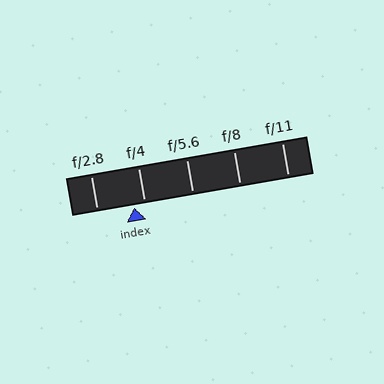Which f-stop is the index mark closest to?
The index mark is closest to f/4.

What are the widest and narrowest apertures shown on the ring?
The widest aperture shown is f/2.8 and the narrowest is f/11.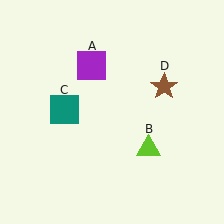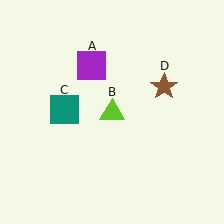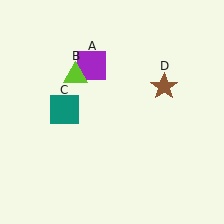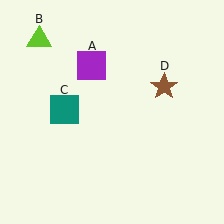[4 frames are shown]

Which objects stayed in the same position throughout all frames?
Purple square (object A) and teal square (object C) and brown star (object D) remained stationary.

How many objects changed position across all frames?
1 object changed position: lime triangle (object B).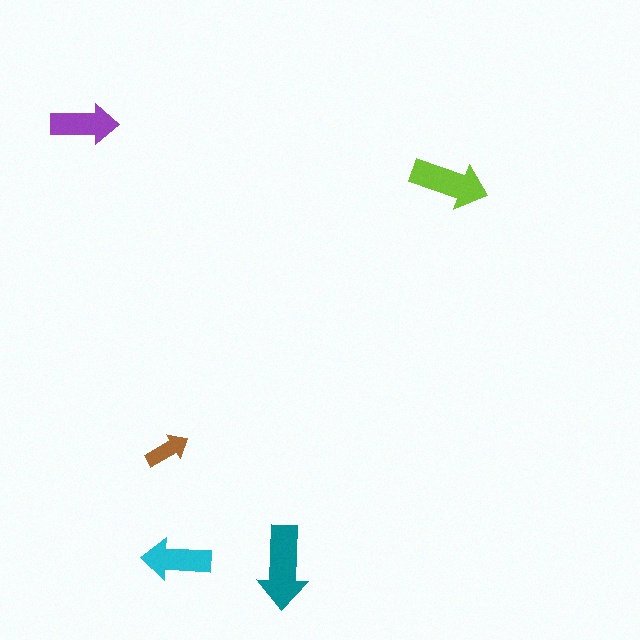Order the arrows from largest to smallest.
the teal one, the lime one, the cyan one, the purple one, the brown one.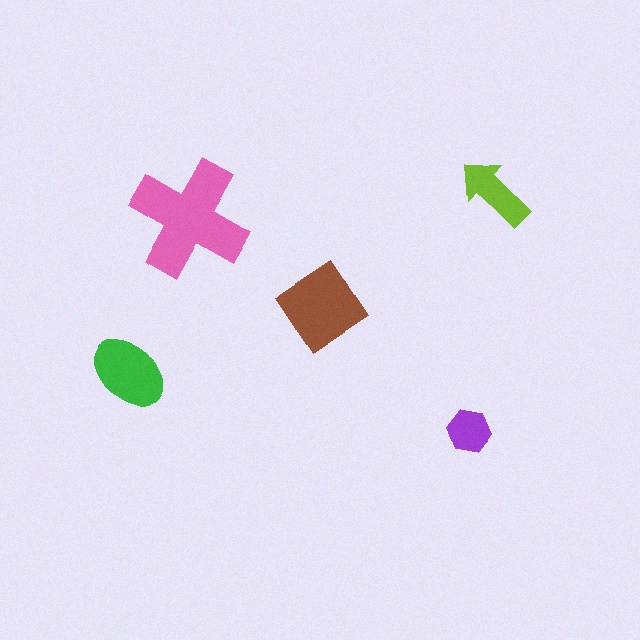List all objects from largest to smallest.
The pink cross, the brown diamond, the green ellipse, the lime arrow, the purple hexagon.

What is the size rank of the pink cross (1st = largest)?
1st.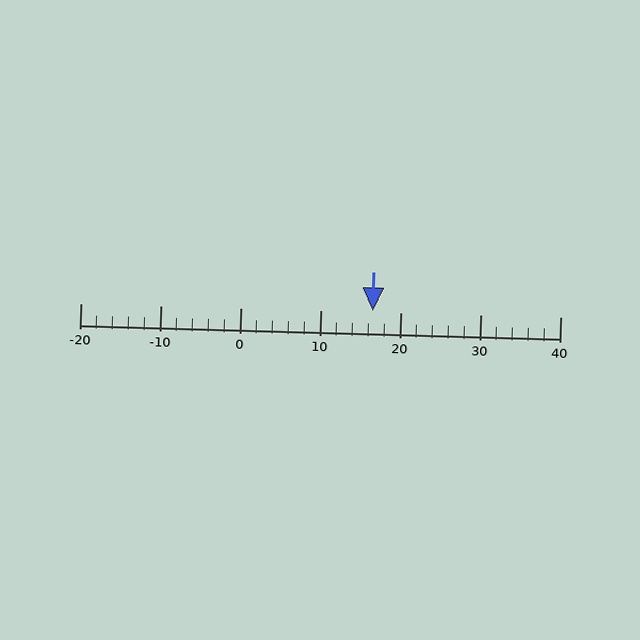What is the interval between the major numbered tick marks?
The major tick marks are spaced 10 units apart.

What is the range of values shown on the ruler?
The ruler shows values from -20 to 40.